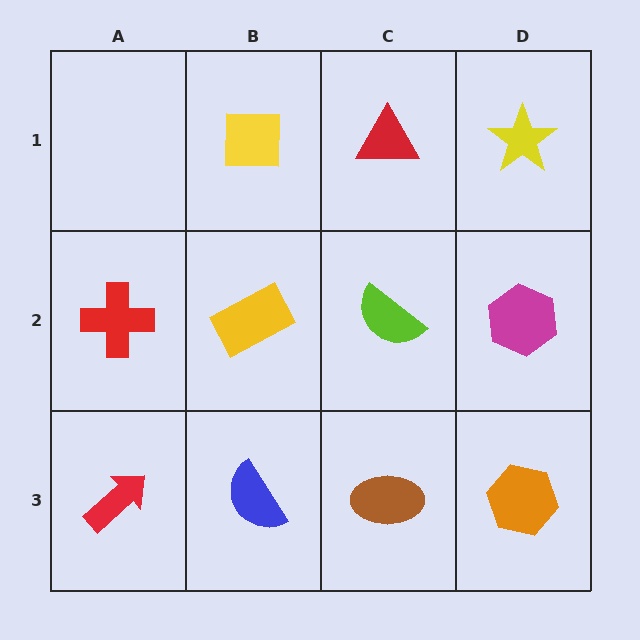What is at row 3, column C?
A brown ellipse.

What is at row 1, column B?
A yellow square.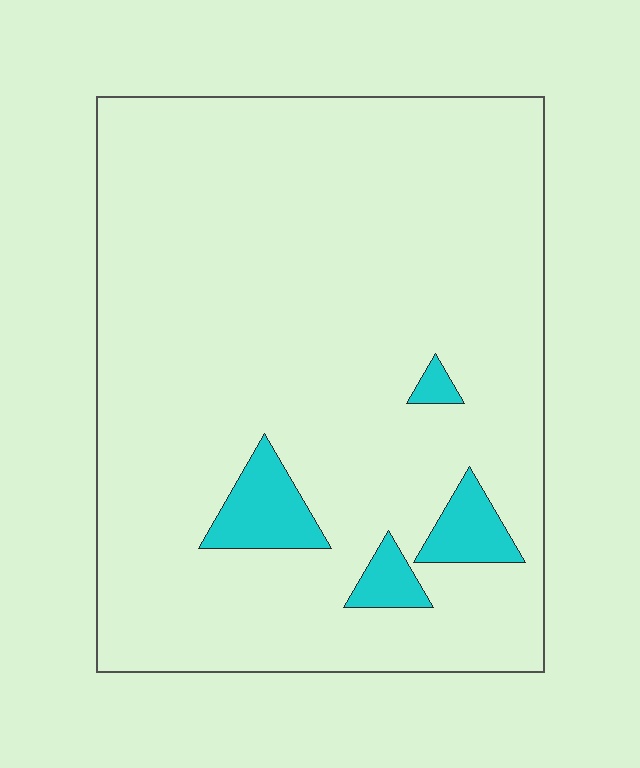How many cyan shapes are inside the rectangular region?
4.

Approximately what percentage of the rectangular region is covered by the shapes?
Approximately 5%.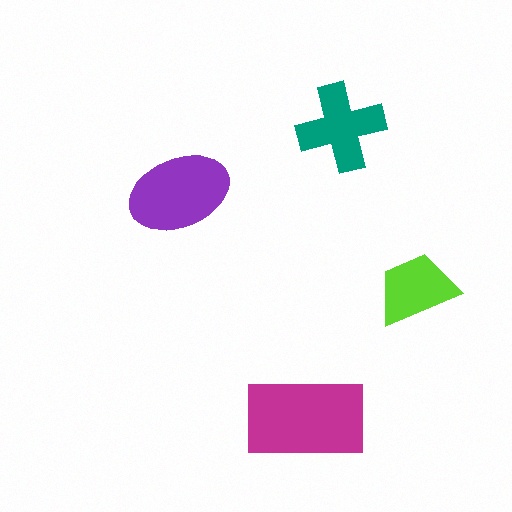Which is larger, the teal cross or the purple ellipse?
The purple ellipse.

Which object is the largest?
The magenta rectangle.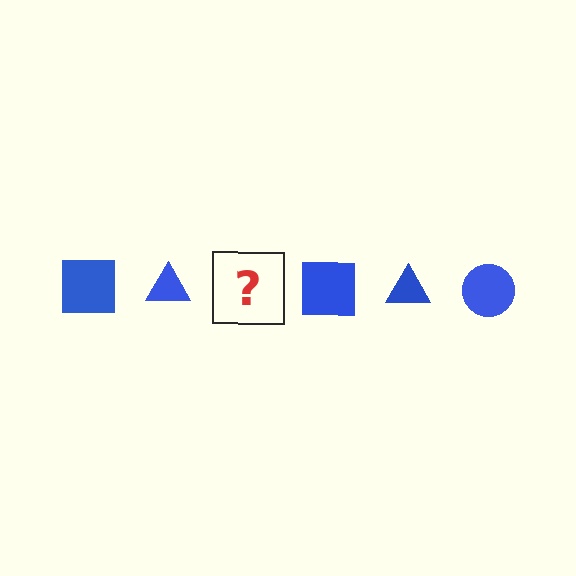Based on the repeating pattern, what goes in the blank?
The blank should be a blue circle.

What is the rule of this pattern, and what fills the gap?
The rule is that the pattern cycles through square, triangle, circle shapes in blue. The gap should be filled with a blue circle.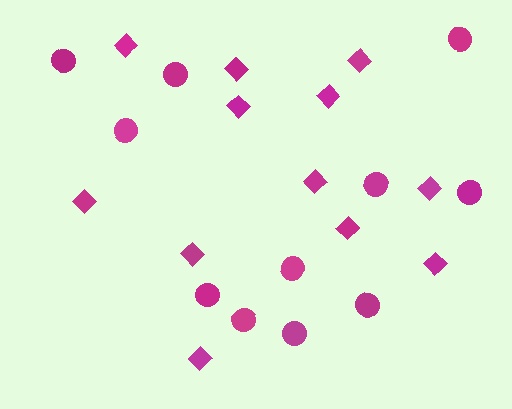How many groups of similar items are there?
There are 2 groups: one group of diamonds (12) and one group of circles (11).